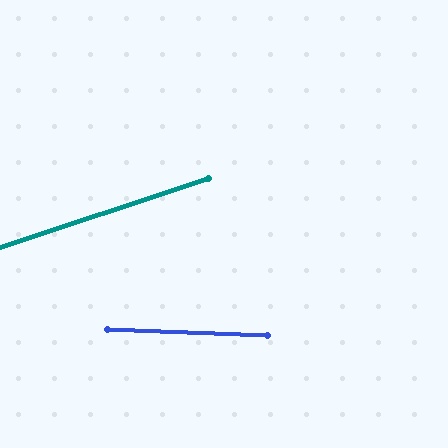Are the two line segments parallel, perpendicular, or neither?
Neither parallel nor perpendicular — they differ by about 20°.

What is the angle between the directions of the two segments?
Approximately 20 degrees.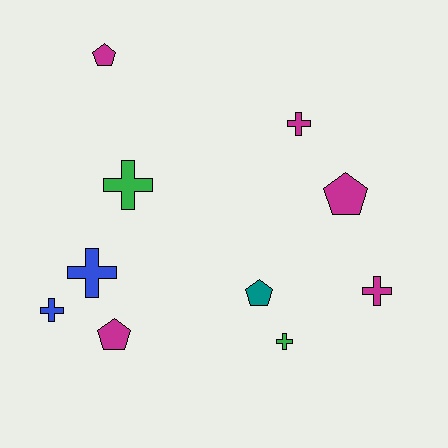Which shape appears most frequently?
Cross, with 6 objects.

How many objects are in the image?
There are 10 objects.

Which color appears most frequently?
Magenta, with 5 objects.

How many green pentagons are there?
There are no green pentagons.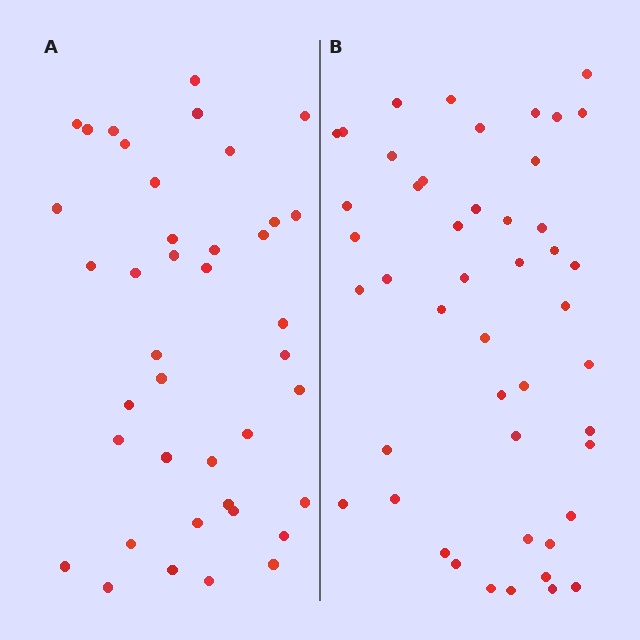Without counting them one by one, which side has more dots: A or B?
Region B (the right region) has more dots.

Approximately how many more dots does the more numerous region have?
Region B has roughly 8 or so more dots than region A.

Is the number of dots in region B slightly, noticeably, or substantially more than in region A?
Region B has only slightly more — the two regions are fairly close. The ratio is roughly 1.2 to 1.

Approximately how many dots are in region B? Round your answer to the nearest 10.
About 50 dots. (The exact count is 47, which rounds to 50.)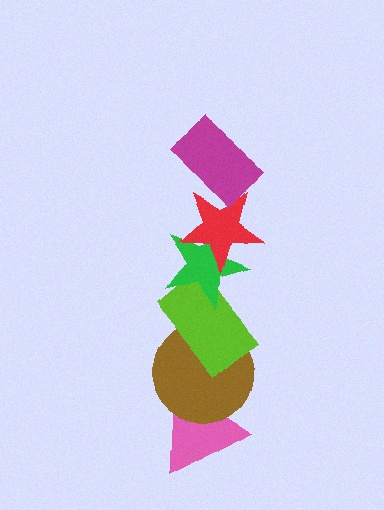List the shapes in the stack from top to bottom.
From top to bottom: the magenta rectangle, the red star, the green star, the lime rectangle, the brown circle, the pink triangle.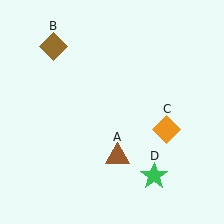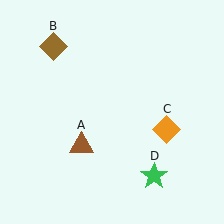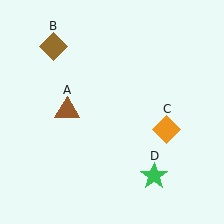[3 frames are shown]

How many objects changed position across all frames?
1 object changed position: brown triangle (object A).